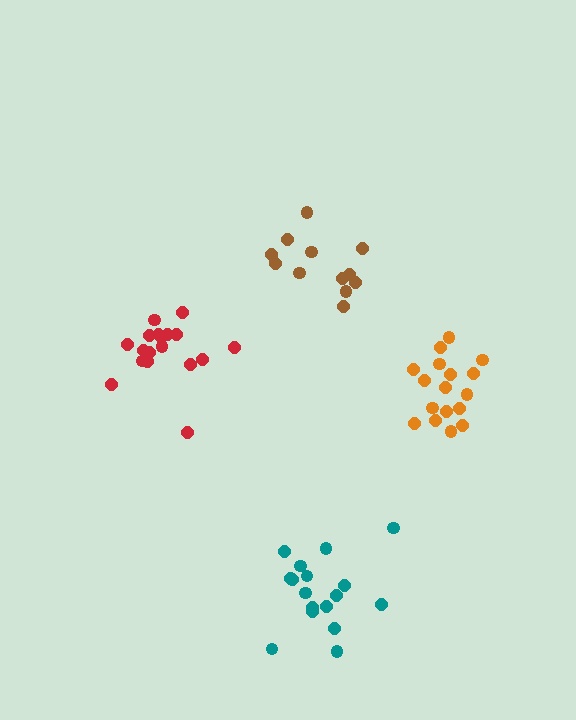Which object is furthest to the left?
The red cluster is leftmost.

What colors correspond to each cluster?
The clusters are colored: teal, red, orange, brown.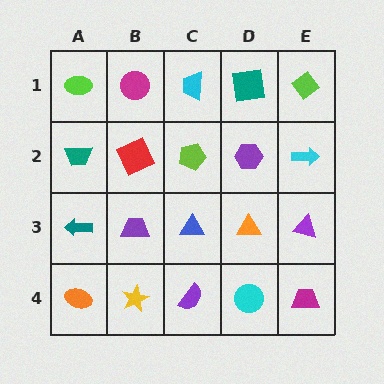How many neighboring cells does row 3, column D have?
4.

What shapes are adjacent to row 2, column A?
A lime ellipse (row 1, column A), a teal arrow (row 3, column A), a red square (row 2, column B).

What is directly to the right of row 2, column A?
A red square.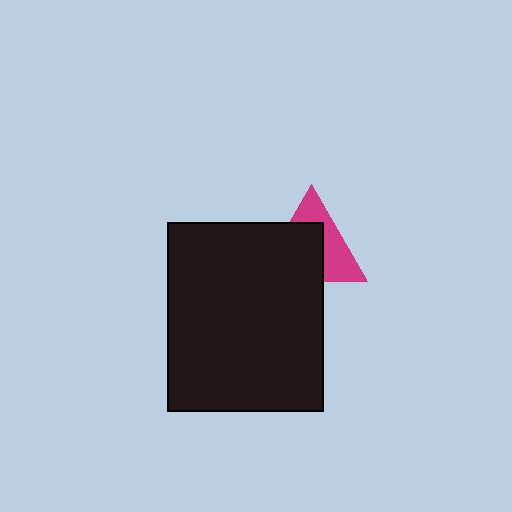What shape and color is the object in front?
The object in front is a black rectangle.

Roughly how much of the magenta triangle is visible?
A small part of it is visible (roughly 44%).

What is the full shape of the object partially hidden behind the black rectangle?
The partially hidden object is a magenta triangle.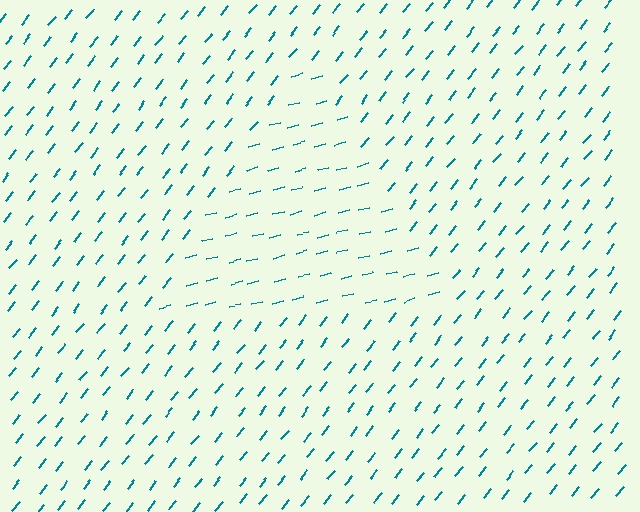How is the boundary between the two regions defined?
The boundary is defined purely by a change in line orientation (approximately 36 degrees difference). All lines are the same color and thickness.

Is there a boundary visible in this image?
Yes, there is a texture boundary formed by a change in line orientation.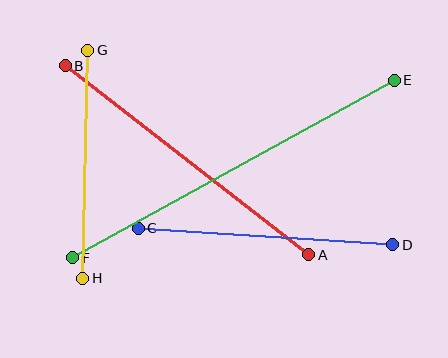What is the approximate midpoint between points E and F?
The midpoint is at approximately (233, 169) pixels.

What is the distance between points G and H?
The distance is approximately 228 pixels.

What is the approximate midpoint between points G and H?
The midpoint is at approximately (85, 164) pixels.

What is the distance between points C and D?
The distance is approximately 255 pixels.